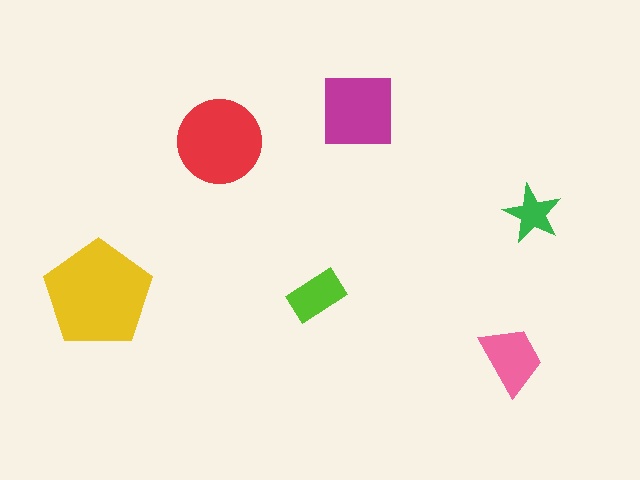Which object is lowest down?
The pink trapezoid is bottommost.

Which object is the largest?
The yellow pentagon.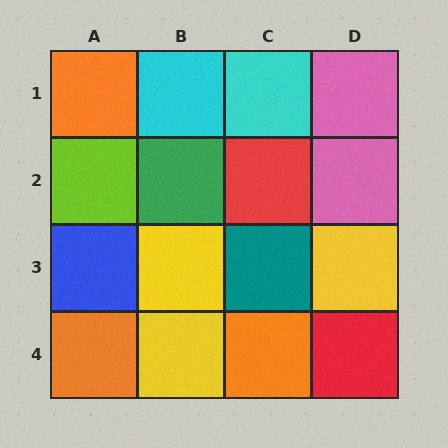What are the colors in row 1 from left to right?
Orange, cyan, cyan, pink.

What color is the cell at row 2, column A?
Lime.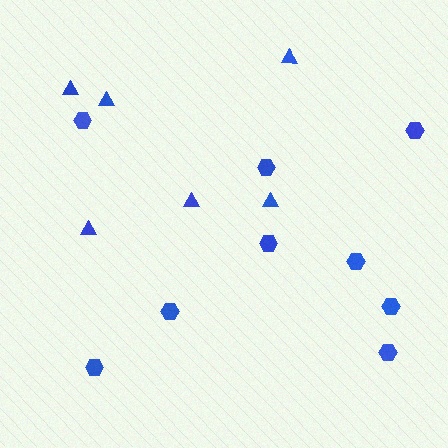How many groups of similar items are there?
There are 2 groups: one group of hexagons (9) and one group of triangles (6).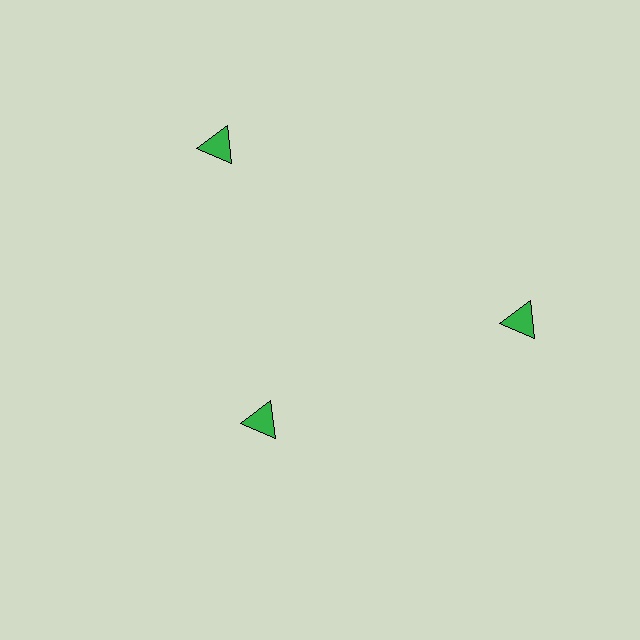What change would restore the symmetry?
The symmetry would be restored by moving it outward, back onto the ring so that all 3 triangles sit at equal angles and equal distance from the center.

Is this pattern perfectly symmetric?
No. The 3 green triangles are arranged in a ring, but one element near the 7 o'clock position is pulled inward toward the center, breaking the 3-fold rotational symmetry.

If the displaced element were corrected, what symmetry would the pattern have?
It would have 3-fold rotational symmetry — the pattern would map onto itself every 120 degrees.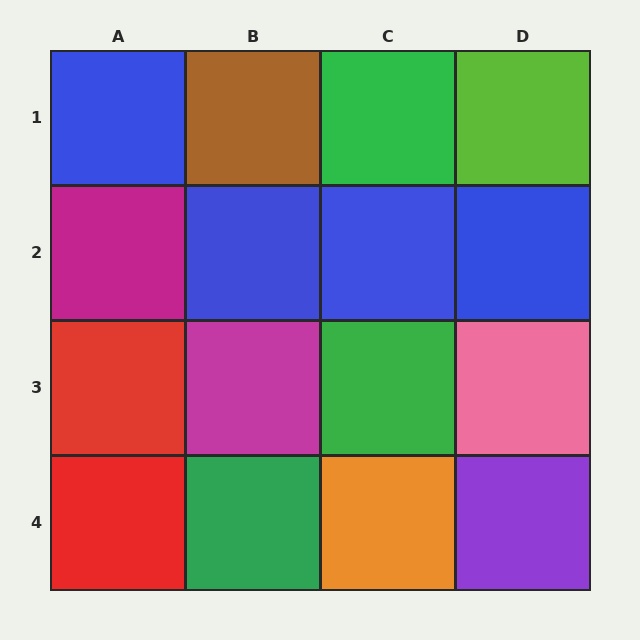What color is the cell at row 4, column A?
Red.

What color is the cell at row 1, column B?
Brown.